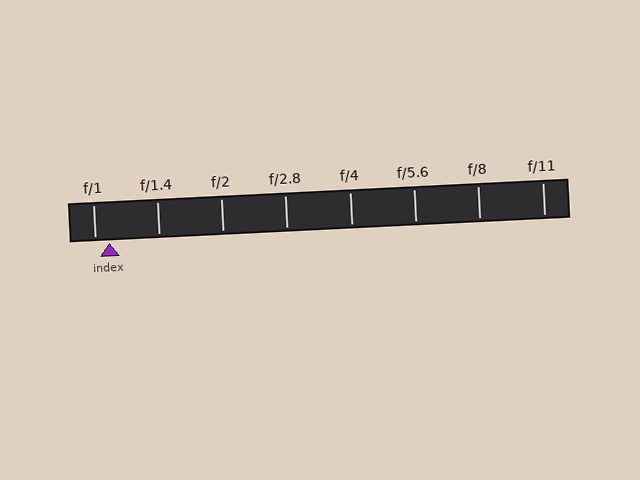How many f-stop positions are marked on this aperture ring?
There are 8 f-stop positions marked.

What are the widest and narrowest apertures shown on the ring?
The widest aperture shown is f/1 and the narrowest is f/11.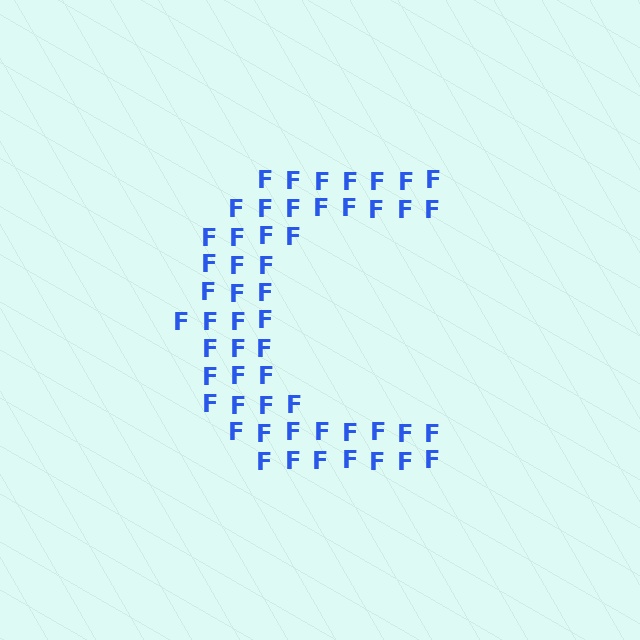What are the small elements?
The small elements are letter F's.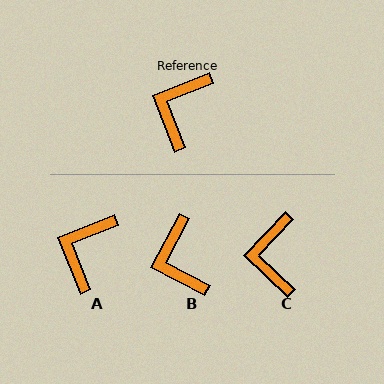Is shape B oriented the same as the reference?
No, it is off by about 41 degrees.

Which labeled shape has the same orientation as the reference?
A.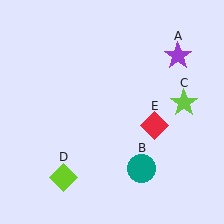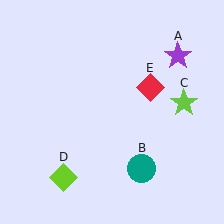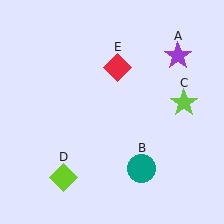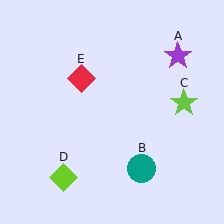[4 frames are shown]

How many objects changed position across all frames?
1 object changed position: red diamond (object E).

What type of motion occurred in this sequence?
The red diamond (object E) rotated counterclockwise around the center of the scene.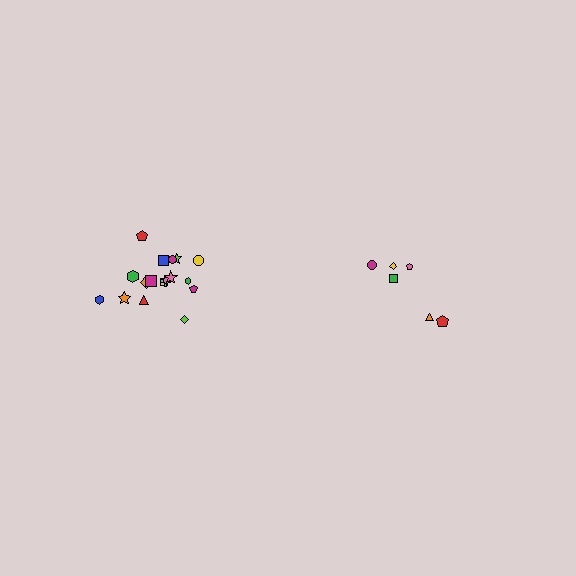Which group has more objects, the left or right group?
The left group.